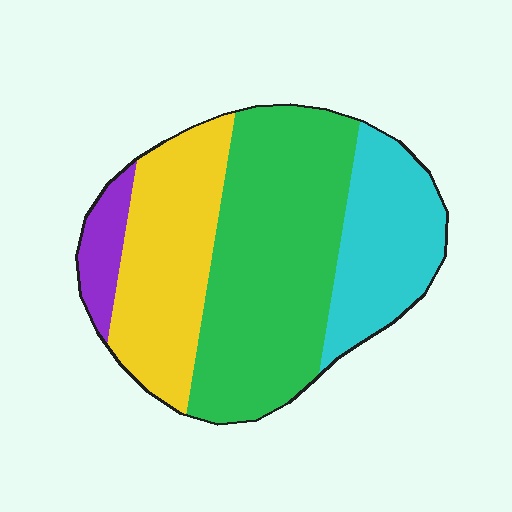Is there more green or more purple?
Green.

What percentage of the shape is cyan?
Cyan covers around 20% of the shape.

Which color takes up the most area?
Green, at roughly 45%.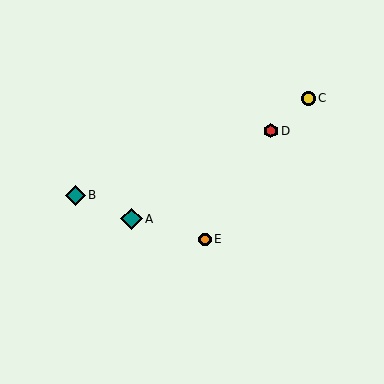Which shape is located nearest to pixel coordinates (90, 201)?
The teal diamond (labeled B) at (75, 196) is nearest to that location.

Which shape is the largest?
The teal diamond (labeled A) is the largest.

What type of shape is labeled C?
Shape C is a yellow circle.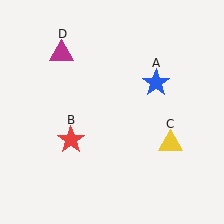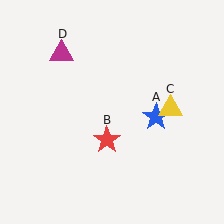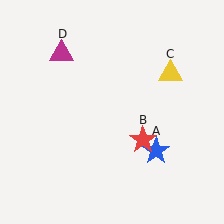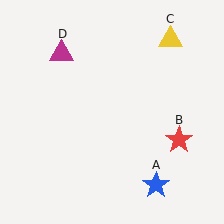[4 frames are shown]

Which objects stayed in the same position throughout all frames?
Magenta triangle (object D) remained stationary.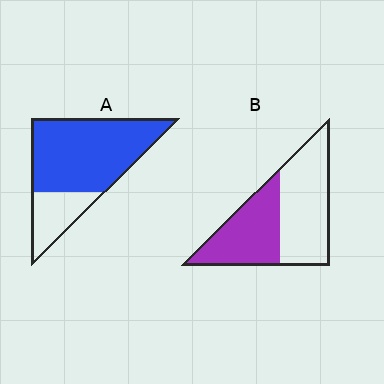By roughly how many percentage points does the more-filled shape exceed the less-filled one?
By roughly 30 percentage points (A over B).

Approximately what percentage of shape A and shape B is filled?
A is approximately 75% and B is approximately 45%.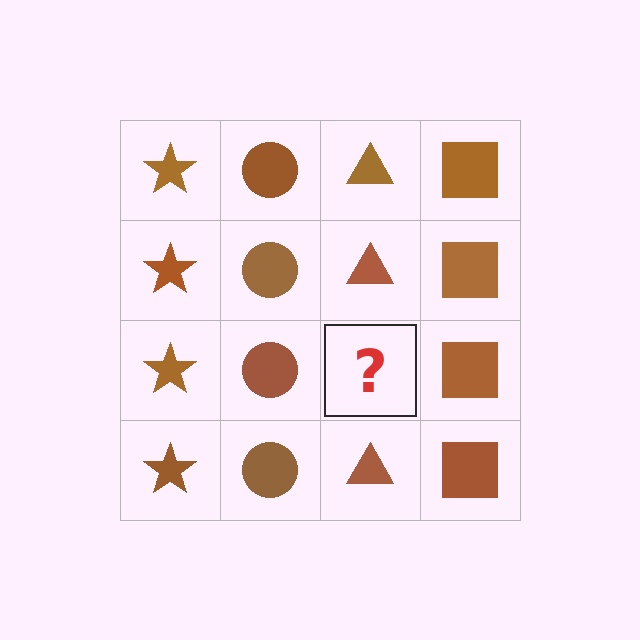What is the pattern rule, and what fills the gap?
The rule is that each column has a consistent shape. The gap should be filled with a brown triangle.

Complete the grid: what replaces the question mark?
The question mark should be replaced with a brown triangle.